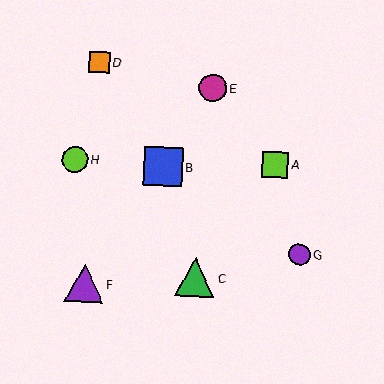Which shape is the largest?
The green triangle (labeled C) is the largest.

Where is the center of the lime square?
The center of the lime square is at (275, 164).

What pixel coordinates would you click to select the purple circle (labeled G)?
Click at (300, 254) to select the purple circle G.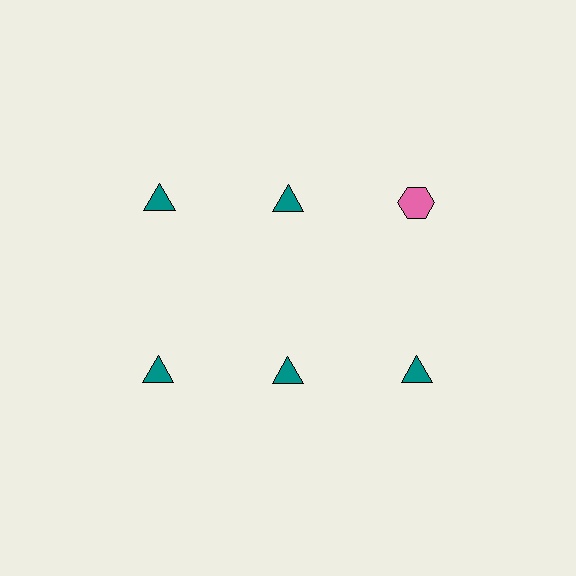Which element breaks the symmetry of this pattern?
The pink hexagon in the top row, center column breaks the symmetry. All other shapes are teal triangles.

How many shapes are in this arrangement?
There are 6 shapes arranged in a grid pattern.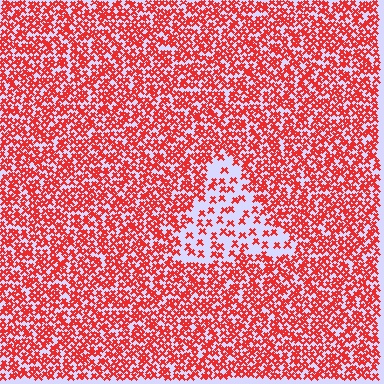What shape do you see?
I see a triangle.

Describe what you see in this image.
The image contains small red elements arranged at two different densities. A triangle-shaped region is visible where the elements are less densely packed than the surrounding area.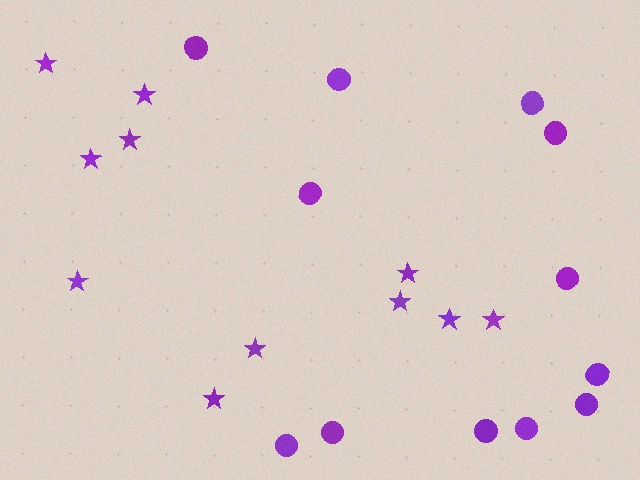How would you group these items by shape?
There are 2 groups: one group of circles (12) and one group of stars (11).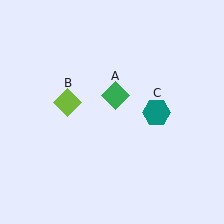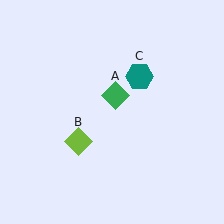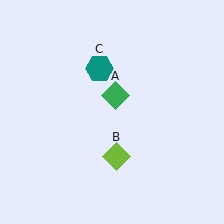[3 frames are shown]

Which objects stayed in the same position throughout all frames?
Green diamond (object A) remained stationary.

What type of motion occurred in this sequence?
The lime diamond (object B), teal hexagon (object C) rotated counterclockwise around the center of the scene.